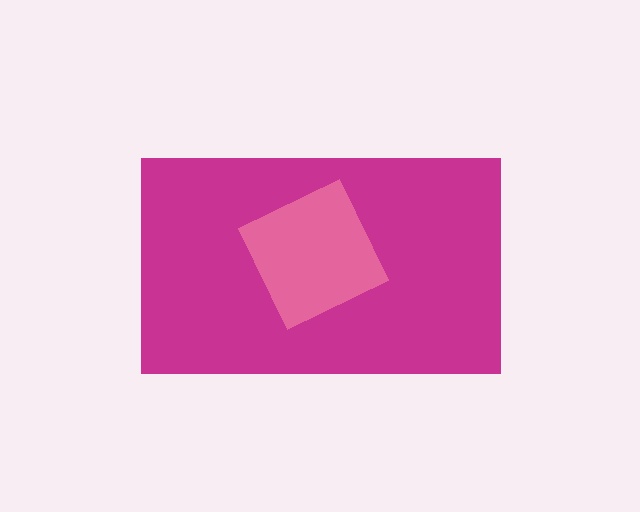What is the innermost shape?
The pink square.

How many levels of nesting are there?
2.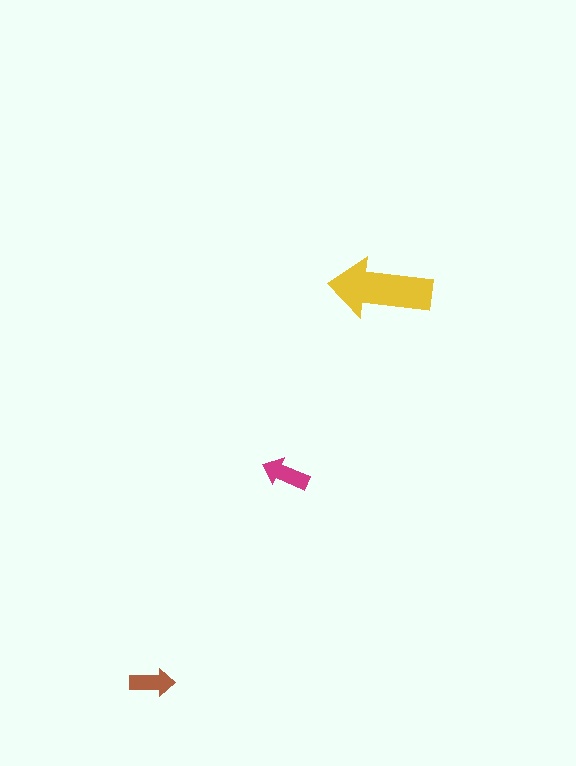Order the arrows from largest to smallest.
the yellow one, the magenta one, the brown one.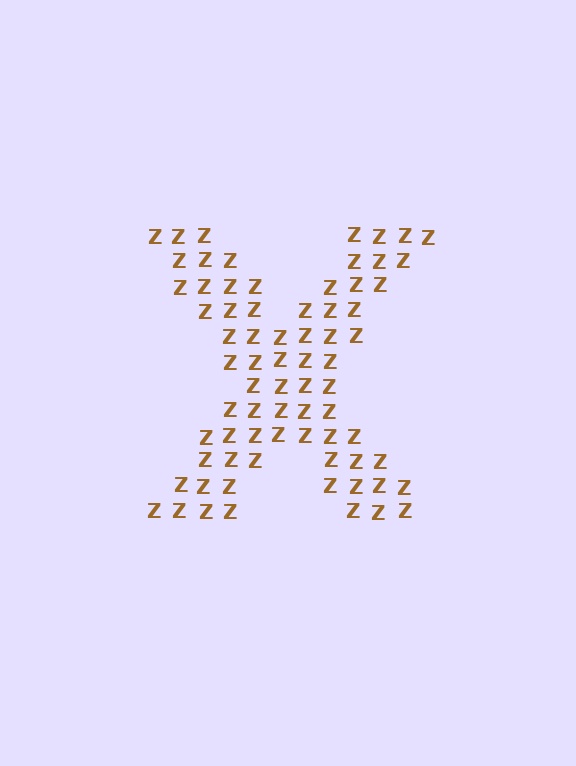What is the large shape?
The large shape is the letter X.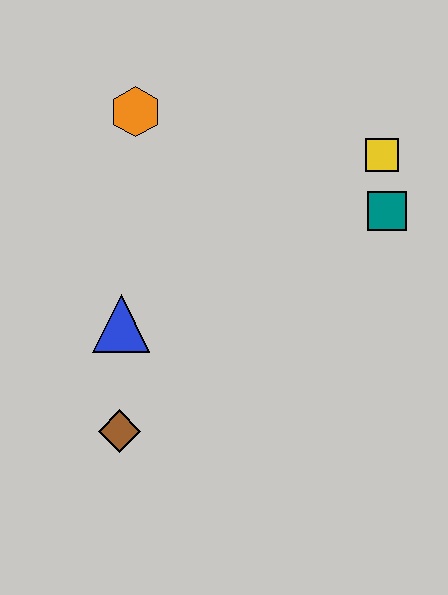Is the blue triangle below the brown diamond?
No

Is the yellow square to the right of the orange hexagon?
Yes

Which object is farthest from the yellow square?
The brown diamond is farthest from the yellow square.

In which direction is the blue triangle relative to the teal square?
The blue triangle is to the left of the teal square.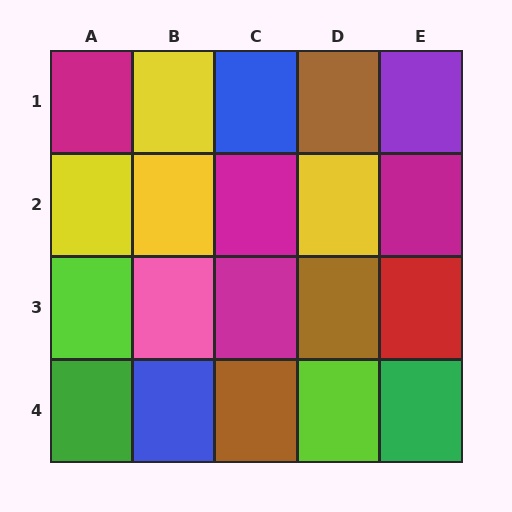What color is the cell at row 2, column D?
Yellow.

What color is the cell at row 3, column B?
Pink.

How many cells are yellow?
4 cells are yellow.